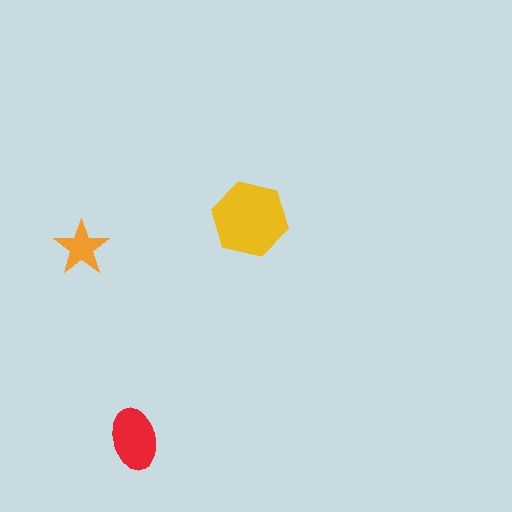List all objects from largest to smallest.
The yellow hexagon, the red ellipse, the orange star.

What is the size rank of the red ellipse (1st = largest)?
2nd.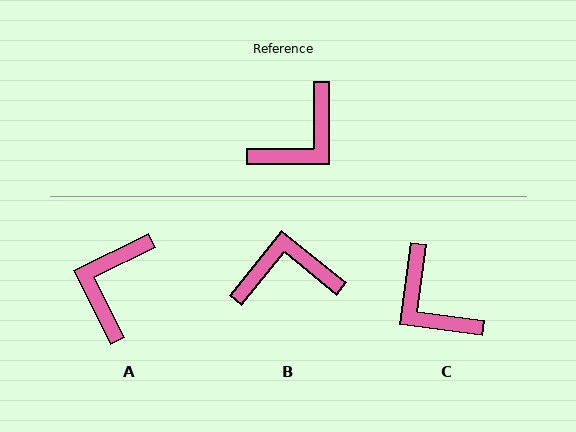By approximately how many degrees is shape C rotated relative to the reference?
Approximately 97 degrees clockwise.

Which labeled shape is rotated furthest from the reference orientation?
A, about 154 degrees away.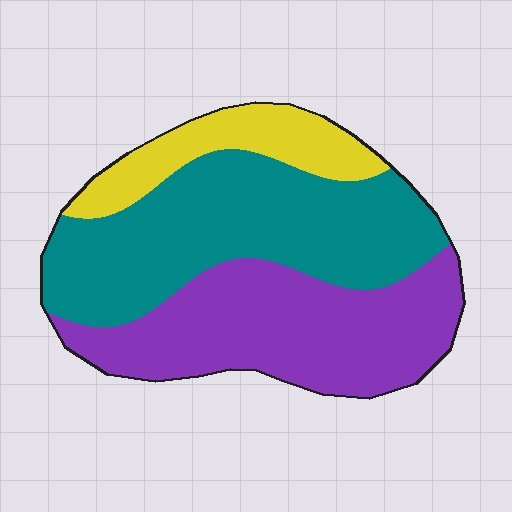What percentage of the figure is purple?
Purple takes up between a quarter and a half of the figure.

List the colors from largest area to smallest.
From largest to smallest: teal, purple, yellow.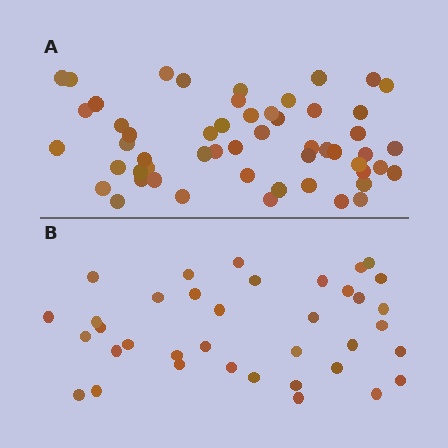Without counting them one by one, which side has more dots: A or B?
Region A (the top region) has more dots.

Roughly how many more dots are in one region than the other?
Region A has approximately 15 more dots than region B.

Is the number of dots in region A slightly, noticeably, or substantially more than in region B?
Region A has substantially more. The ratio is roughly 1.5 to 1.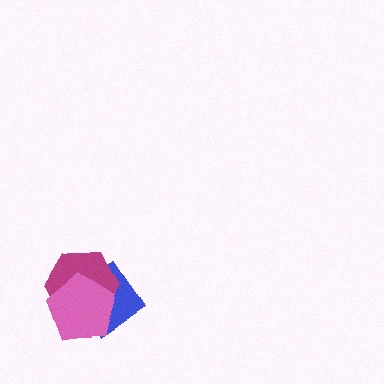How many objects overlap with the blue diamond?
2 objects overlap with the blue diamond.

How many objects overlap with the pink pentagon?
2 objects overlap with the pink pentagon.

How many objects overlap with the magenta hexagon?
2 objects overlap with the magenta hexagon.